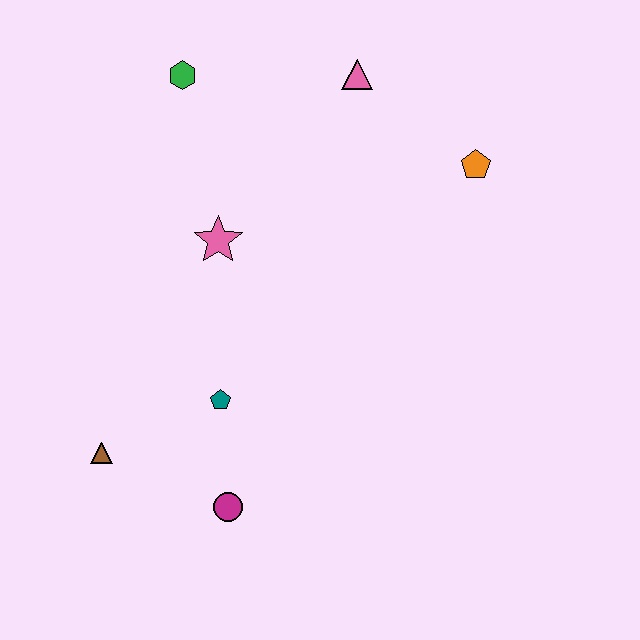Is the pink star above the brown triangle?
Yes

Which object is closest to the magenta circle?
The teal pentagon is closest to the magenta circle.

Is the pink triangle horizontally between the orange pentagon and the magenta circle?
Yes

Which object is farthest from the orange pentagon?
The brown triangle is farthest from the orange pentagon.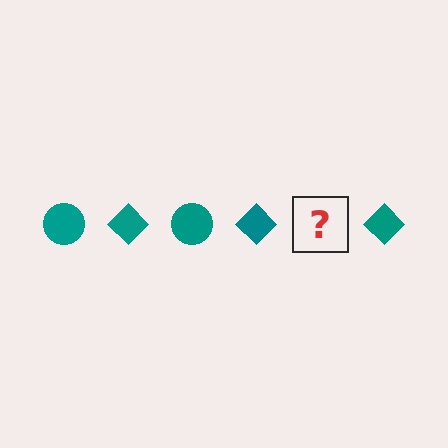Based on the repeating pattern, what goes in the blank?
The blank should be a teal circle.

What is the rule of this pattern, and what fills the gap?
The rule is that the pattern cycles through circle, diamond shapes in teal. The gap should be filled with a teal circle.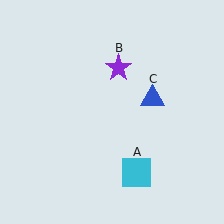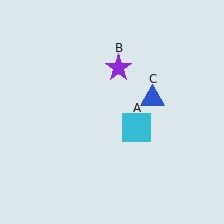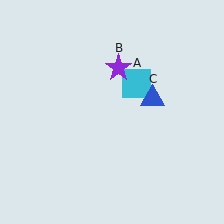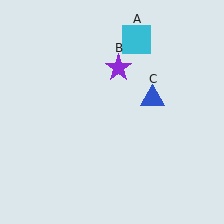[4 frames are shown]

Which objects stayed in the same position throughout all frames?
Purple star (object B) and blue triangle (object C) remained stationary.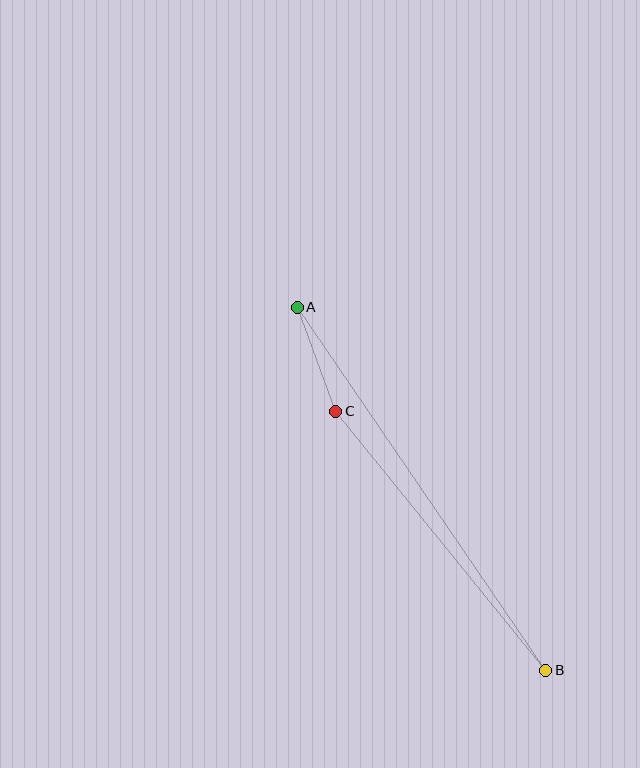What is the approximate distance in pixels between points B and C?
The distance between B and C is approximately 334 pixels.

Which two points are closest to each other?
Points A and C are closest to each other.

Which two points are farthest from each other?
Points A and B are farthest from each other.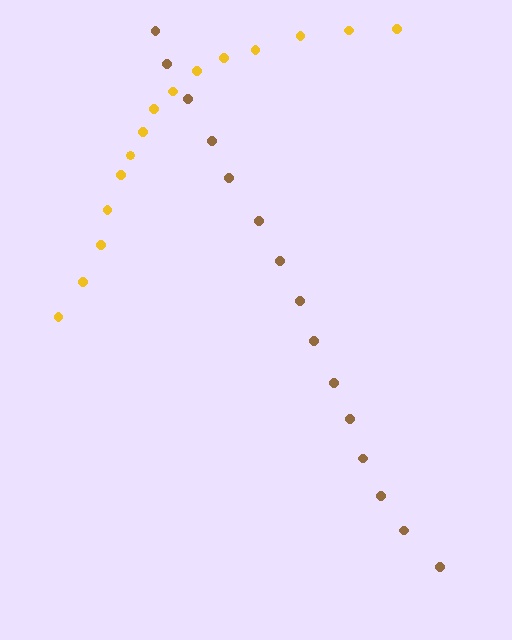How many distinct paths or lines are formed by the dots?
There are 2 distinct paths.